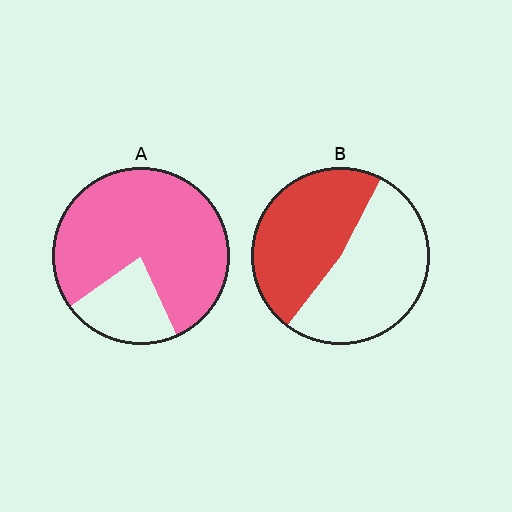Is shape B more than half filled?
Roughly half.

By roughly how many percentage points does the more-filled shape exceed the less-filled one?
By roughly 30 percentage points (A over B).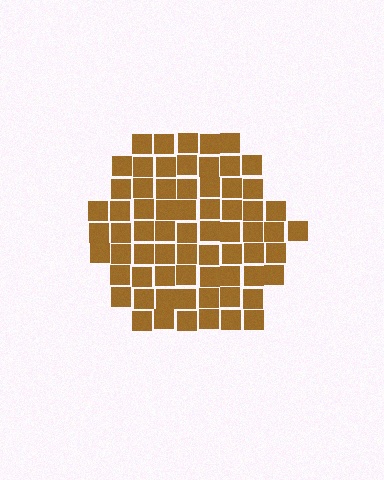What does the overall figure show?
The overall figure shows a hexagon.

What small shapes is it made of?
It is made of small squares.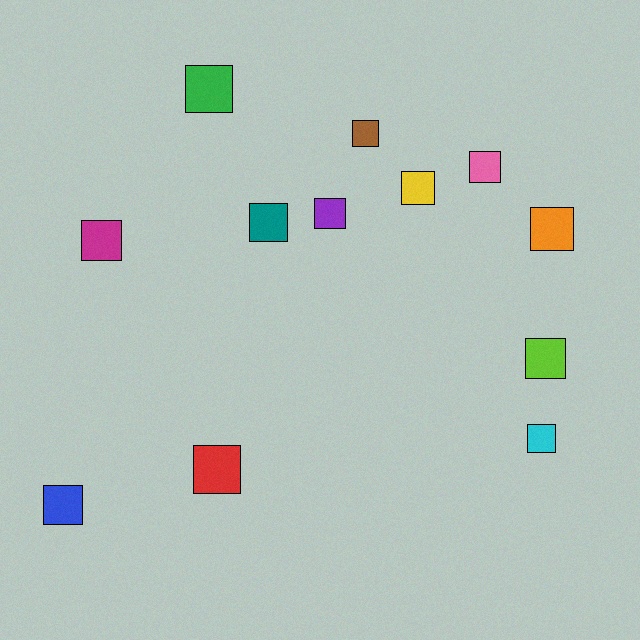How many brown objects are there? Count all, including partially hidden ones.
There is 1 brown object.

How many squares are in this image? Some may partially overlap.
There are 12 squares.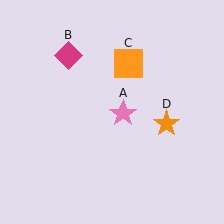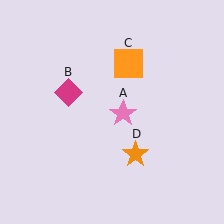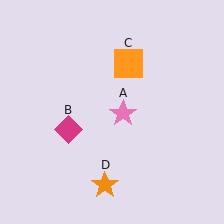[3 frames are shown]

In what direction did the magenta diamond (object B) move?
The magenta diamond (object B) moved down.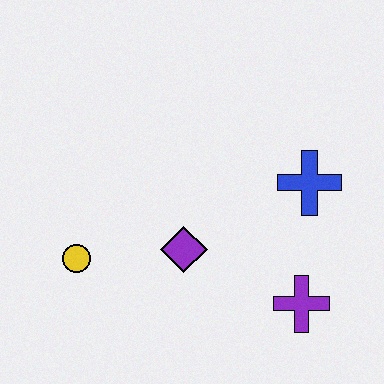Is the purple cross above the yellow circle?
No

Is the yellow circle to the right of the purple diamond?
No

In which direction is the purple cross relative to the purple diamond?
The purple cross is to the right of the purple diamond.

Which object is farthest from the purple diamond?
The blue cross is farthest from the purple diamond.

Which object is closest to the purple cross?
The blue cross is closest to the purple cross.